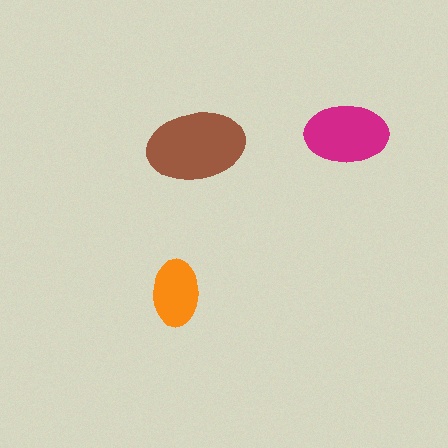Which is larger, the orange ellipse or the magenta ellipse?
The magenta one.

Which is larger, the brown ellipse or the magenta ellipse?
The brown one.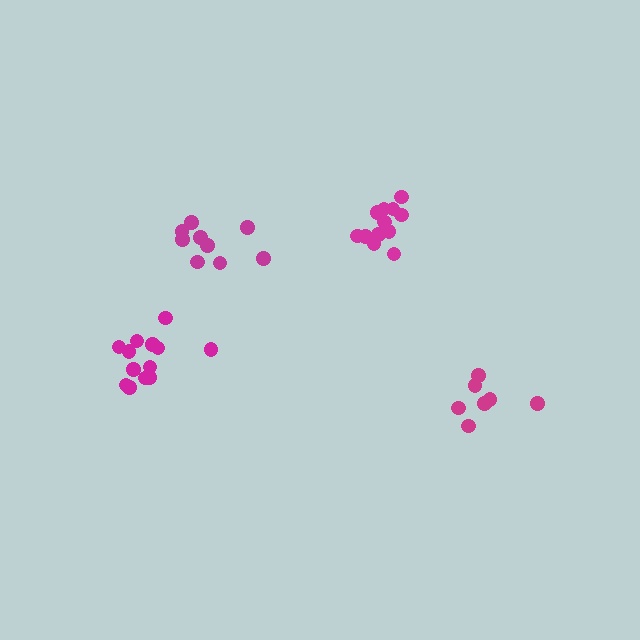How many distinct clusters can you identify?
There are 4 distinct clusters.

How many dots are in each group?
Group 1: 7 dots, Group 2: 13 dots, Group 3: 10 dots, Group 4: 12 dots (42 total).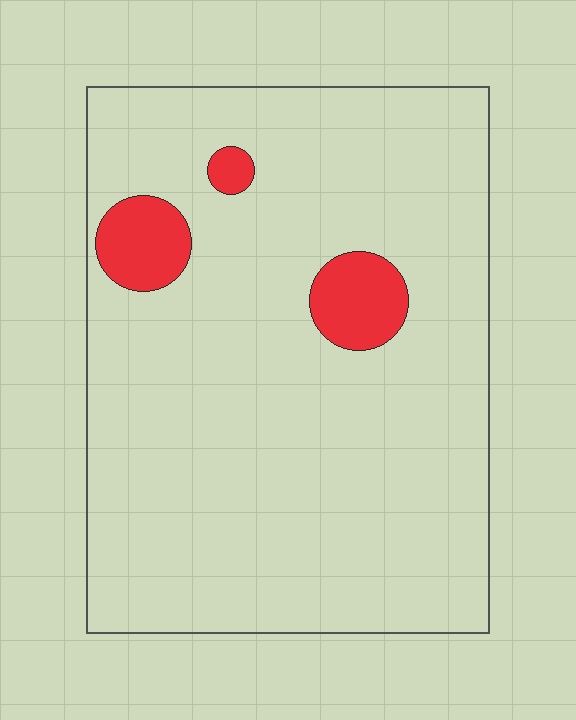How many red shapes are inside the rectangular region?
3.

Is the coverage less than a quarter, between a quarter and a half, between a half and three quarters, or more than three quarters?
Less than a quarter.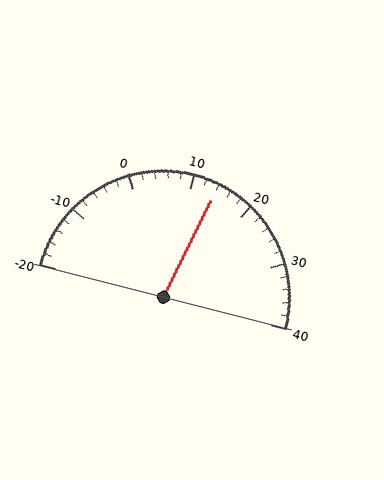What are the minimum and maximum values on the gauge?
The gauge ranges from -20 to 40.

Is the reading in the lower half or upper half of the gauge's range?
The reading is in the upper half of the range (-20 to 40).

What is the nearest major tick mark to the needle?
The nearest major tick mark is 10.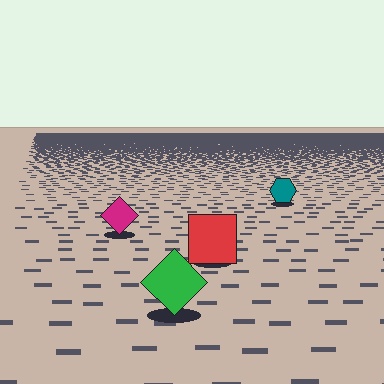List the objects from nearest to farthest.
From nearest to farthest: the green diamond, the red square, the magenta diamond, the teal hexagon.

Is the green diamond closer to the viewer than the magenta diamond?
Yes. The green diamond is closer — you can tell from the texture gradient: the ground texture is coarser near it.